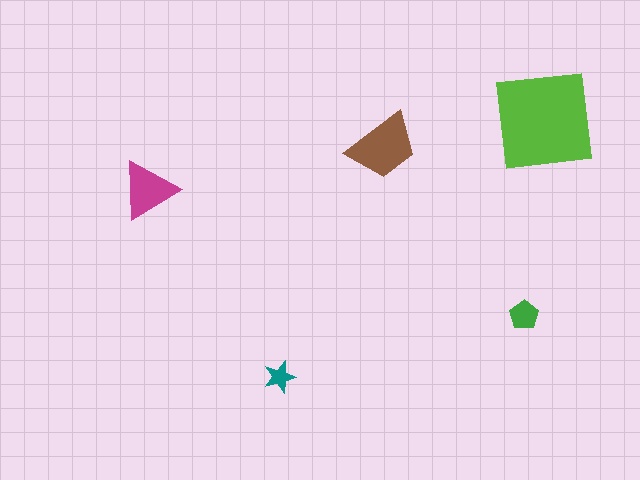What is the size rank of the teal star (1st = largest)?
5th.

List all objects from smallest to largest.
The teal star, the green pentagon, the magenta triangle, the brown trapezoid, the lime square.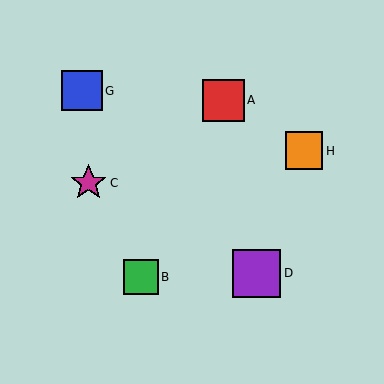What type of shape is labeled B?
Shape B is a green square.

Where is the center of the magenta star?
The center of the magenta star is at (88, 183).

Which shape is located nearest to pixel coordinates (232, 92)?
The red square (labeled A) at (224, 100) is nearest to that location.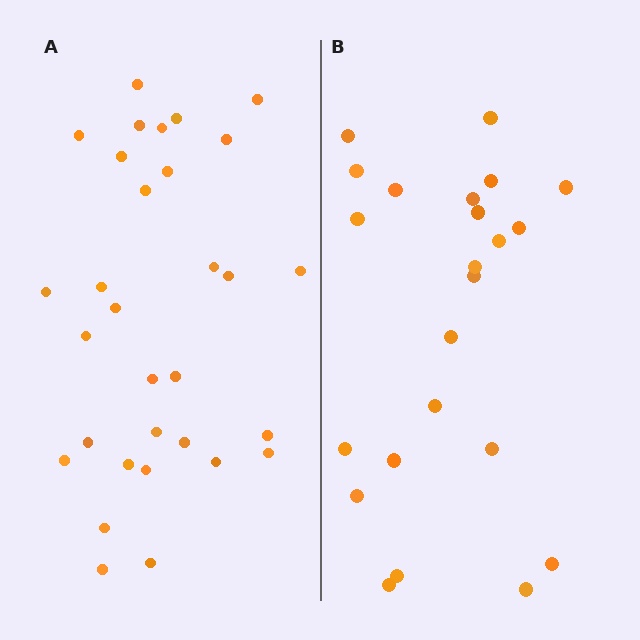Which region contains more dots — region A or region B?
Region A (the left region) has more dots.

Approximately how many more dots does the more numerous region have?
Region A has roughly 8 or so more dots than region B.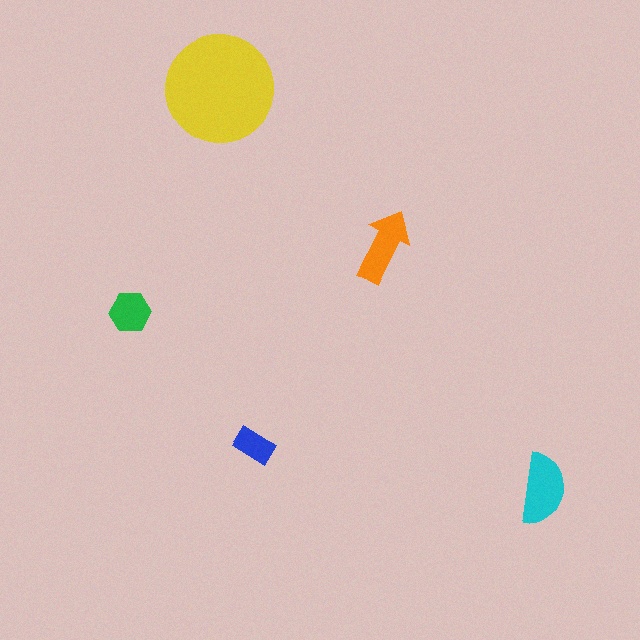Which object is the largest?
The yellow circle.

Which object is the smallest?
The blue rectangle.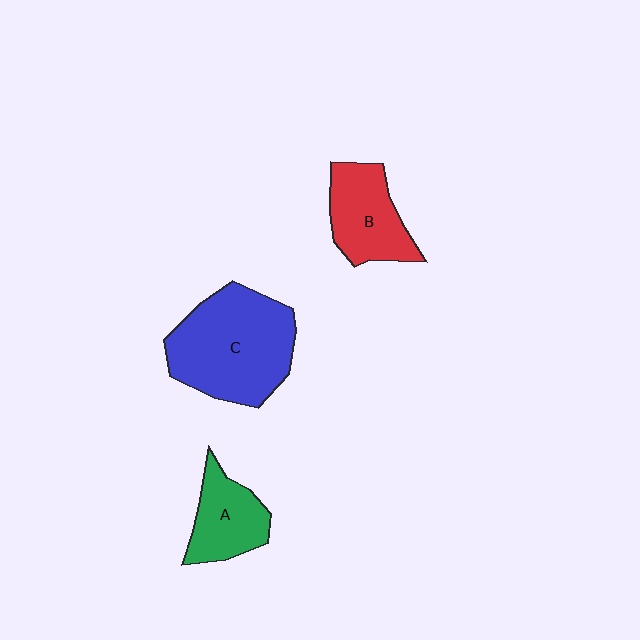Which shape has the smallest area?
Shape A (green).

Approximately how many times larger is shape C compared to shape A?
Approximately 2.1 times.